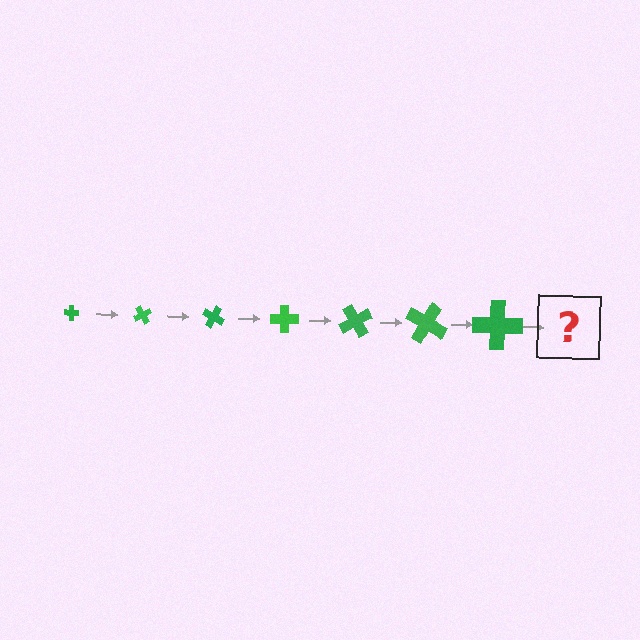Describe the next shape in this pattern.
It should be a cross, larger than the previous one and rotated 420 degrees from the start.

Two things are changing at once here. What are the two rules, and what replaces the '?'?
The two rules are that the cross grows larger each step and it rotates 60 degrees each step. The '?' should be a cross, larger than the previous one and rotated 420 degrees from the start.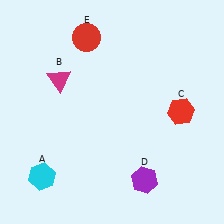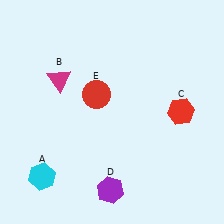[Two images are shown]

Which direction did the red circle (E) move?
The red circle (E) moved down.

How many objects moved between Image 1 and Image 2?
2 objects moved between the two images.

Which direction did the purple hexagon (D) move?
The purple hexagon (D) moved left.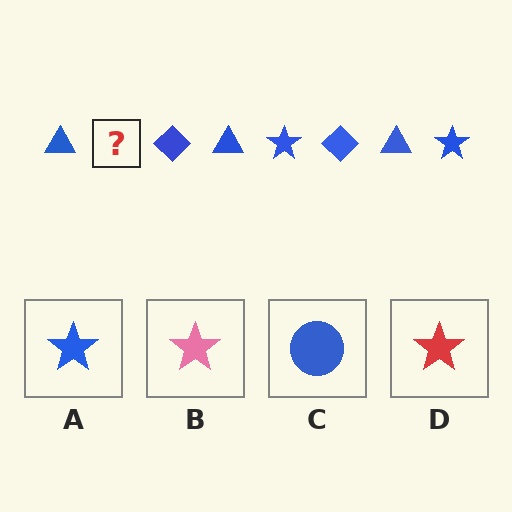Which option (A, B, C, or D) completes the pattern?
A.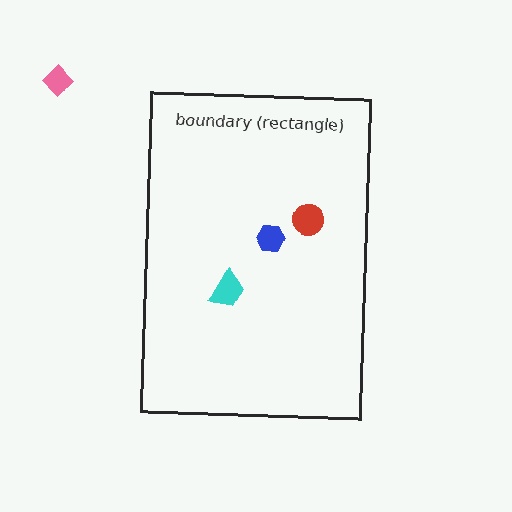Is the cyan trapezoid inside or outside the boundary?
Inside.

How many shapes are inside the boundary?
3 inside, 1 outside.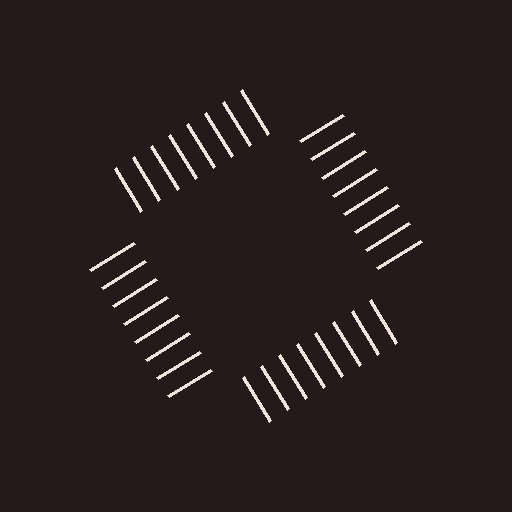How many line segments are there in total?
32 — 8 along each of the 4 edges.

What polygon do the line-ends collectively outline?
An illusory square — the line segments terminate on its edges but no continuous stroke is drawn.